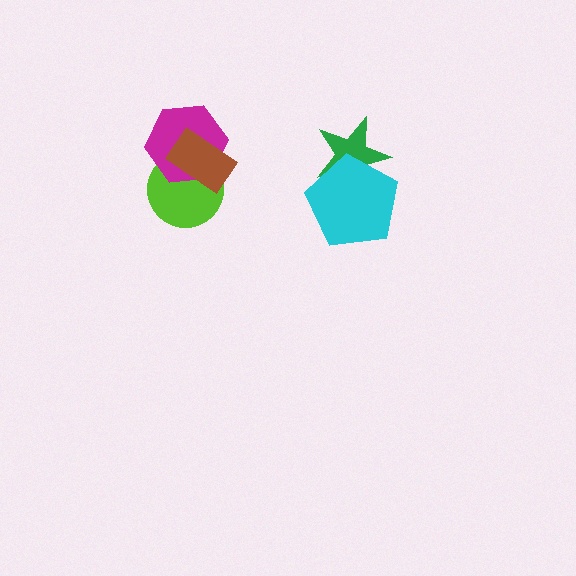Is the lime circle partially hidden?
Yes, it is partially covered by another shape.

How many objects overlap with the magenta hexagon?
2 objects overlap with the magenta hexagon.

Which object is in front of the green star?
The cyan pentagon is in front of the green star.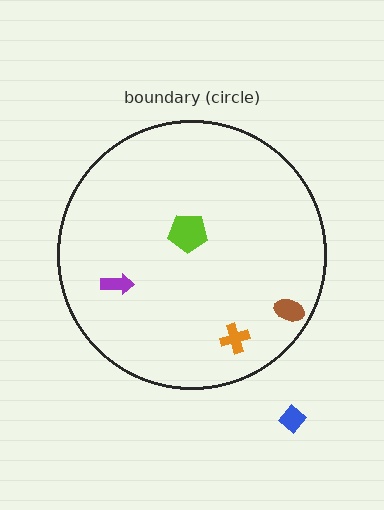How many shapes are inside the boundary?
4 inside, 1 outside.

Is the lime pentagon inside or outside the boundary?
Inside.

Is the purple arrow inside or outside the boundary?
Inside.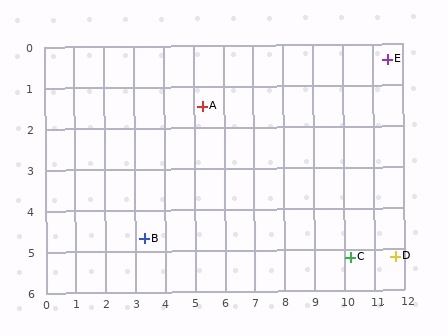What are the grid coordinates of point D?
Point D is at approximately (11.7, 5.2).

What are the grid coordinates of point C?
Point C is at approximately (10.2, 5.2).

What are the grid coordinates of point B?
Point B is at approximately (3.3, 4.7).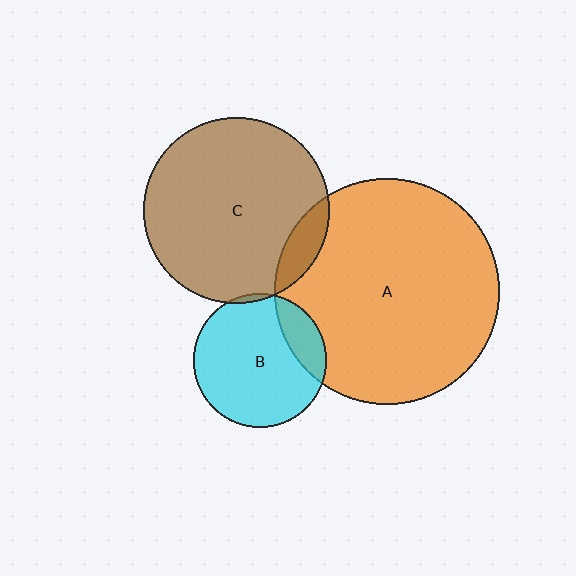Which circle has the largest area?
Circle A (orange).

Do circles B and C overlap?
Yes.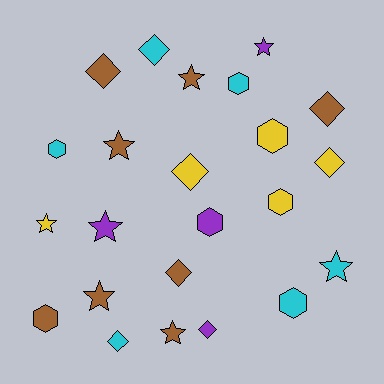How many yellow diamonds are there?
There are 2 yellow diamonds.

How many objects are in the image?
There are 23 objects.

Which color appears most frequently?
Brown, with 8 objects.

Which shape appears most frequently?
Diamond, with 8 objects.